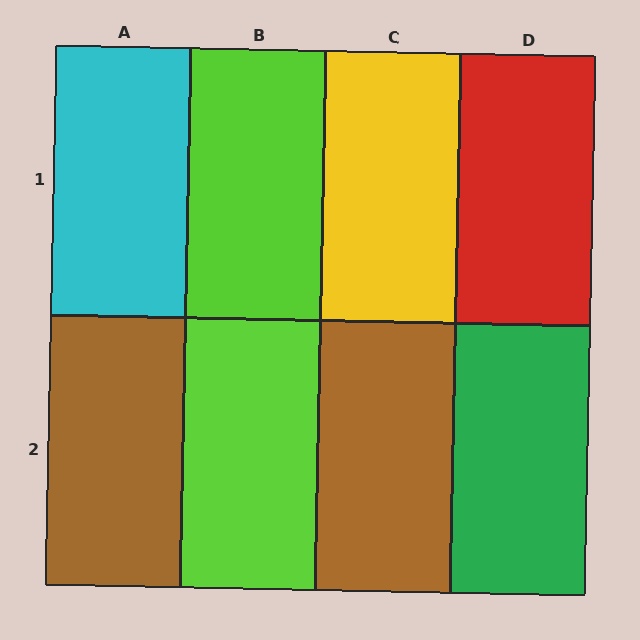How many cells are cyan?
1 cell is cyan.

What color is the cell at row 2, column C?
Brown.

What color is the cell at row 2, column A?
Brown.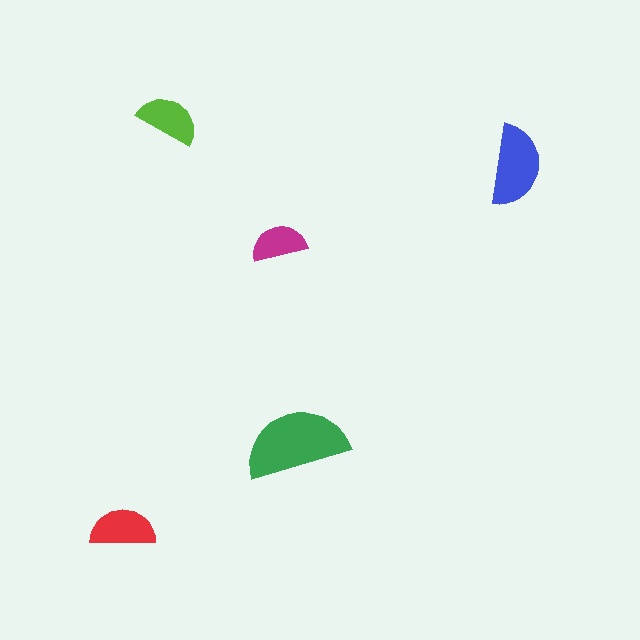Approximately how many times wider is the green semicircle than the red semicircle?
About 1.5 times wider.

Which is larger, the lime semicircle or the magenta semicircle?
The lime one.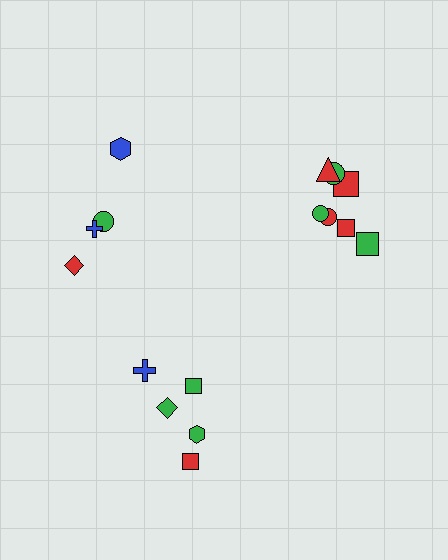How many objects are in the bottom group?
There are 5 objects.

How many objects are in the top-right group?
There are 7 objects.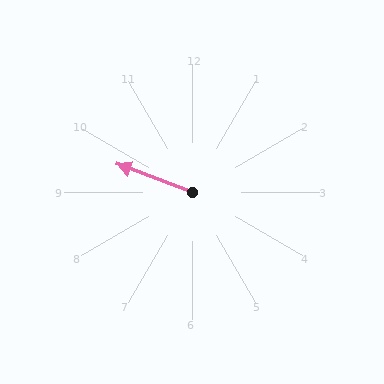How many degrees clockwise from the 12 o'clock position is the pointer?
Approximately 291 degrees.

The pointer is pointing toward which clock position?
Roughly 10 o'clock.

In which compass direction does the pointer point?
West.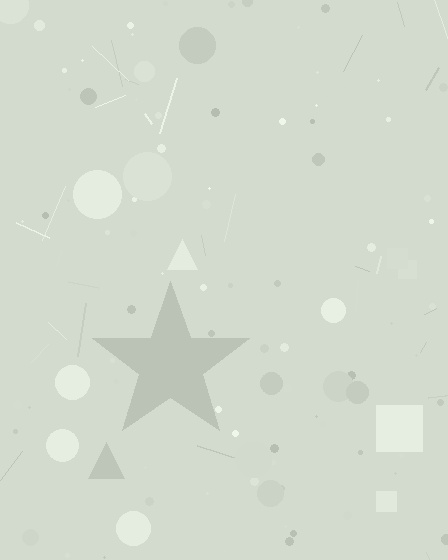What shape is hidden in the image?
A star is hidden in the image.